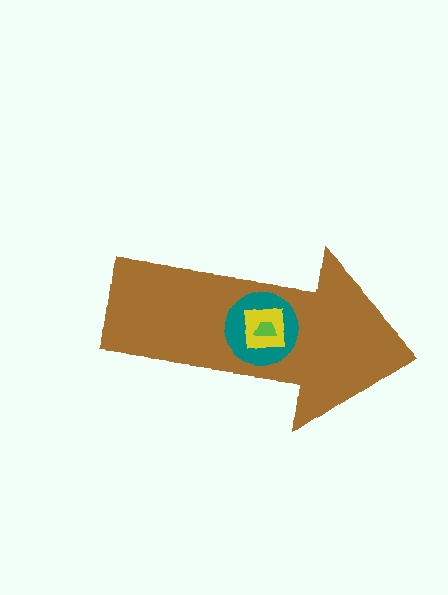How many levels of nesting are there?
4.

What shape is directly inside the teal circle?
The yellow square.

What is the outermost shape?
The brown arrow.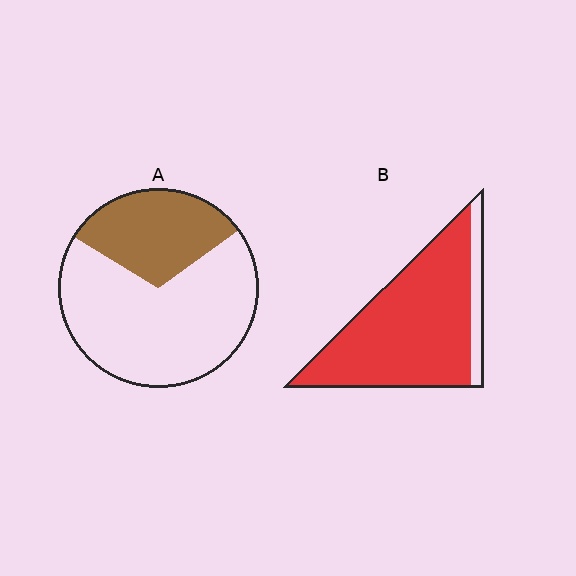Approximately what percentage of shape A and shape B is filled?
A is approximately 30% and B is approximately 90%.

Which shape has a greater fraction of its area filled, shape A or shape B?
Shape B.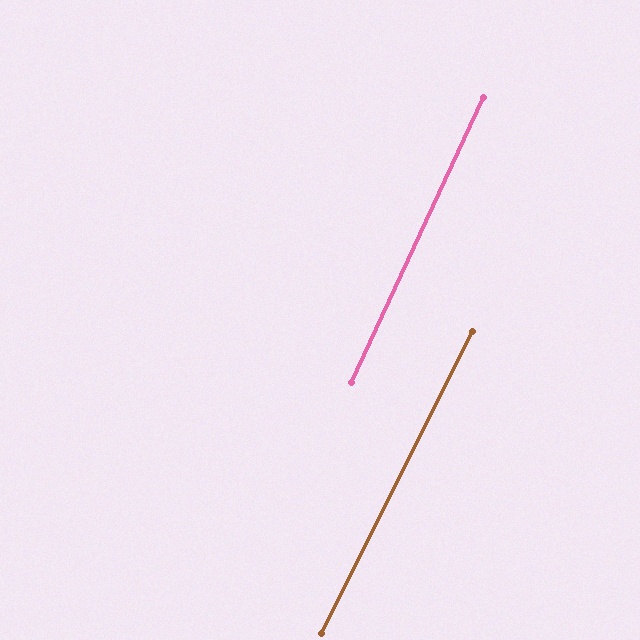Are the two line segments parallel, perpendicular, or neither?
Parallel — their directions differ by only 1.7°.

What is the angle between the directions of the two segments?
Approximately 2 degrees.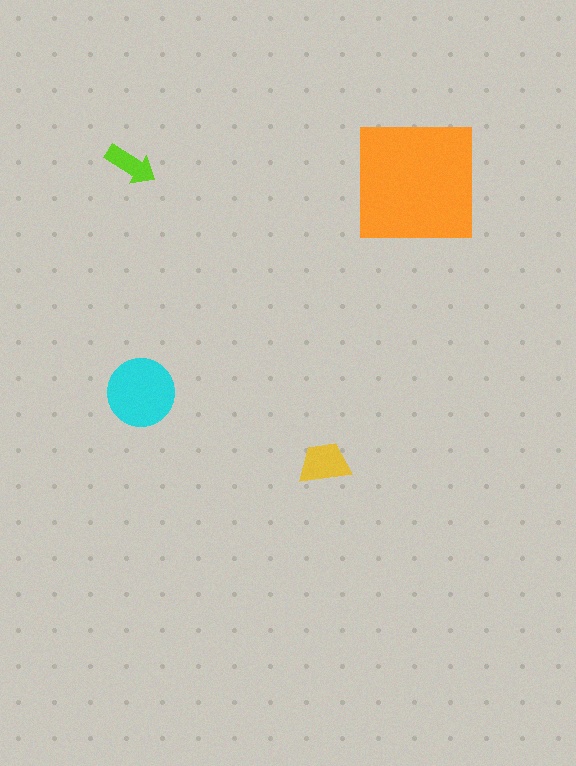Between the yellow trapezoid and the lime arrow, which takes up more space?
The yellow trapezoid.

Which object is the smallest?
The lime arrow.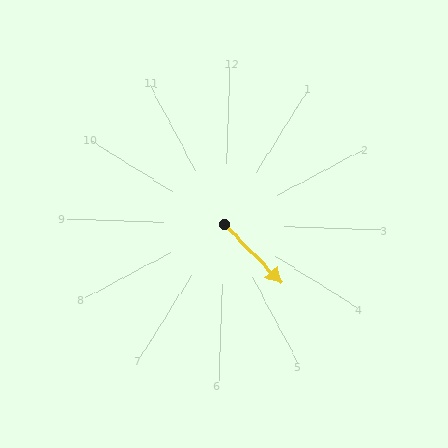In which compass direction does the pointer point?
Southeast.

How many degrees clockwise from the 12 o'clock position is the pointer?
Approximately 134 degrees.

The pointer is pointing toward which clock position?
Roughly 4 o'clock.